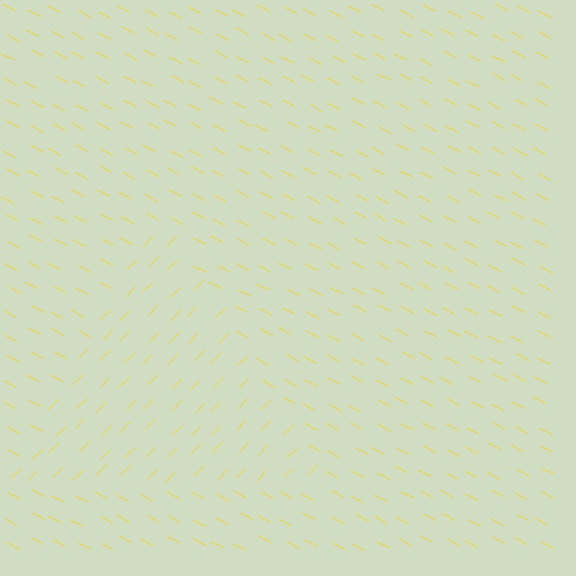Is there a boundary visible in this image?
Yes, there is a texture boundary formed by a change in line orientation.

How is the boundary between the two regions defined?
The boundary is defined purely by a change in line orientation (approximately 72 degrees difference). All lines are the same color and thickness.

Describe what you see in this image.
The image is filled with small yellow line segments. A triangle region in the image has lines oriented differently from the surrounding lines, creating a visible texture boundary.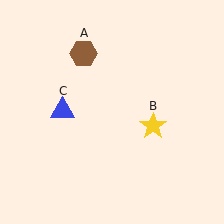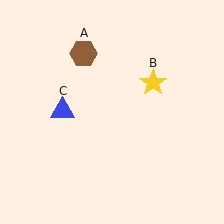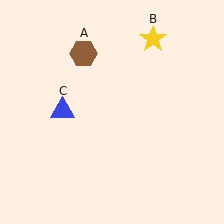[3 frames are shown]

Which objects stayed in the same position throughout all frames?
Brown hexagon (object A) and blue triangle (object C) remained stationary.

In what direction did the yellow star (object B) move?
The yellow star (object B) moved up.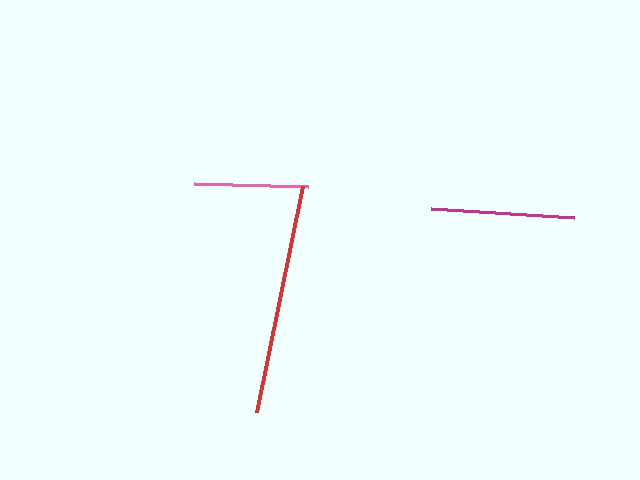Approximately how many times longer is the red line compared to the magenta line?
The red line is approximately 1.6 times the length of the magenta line.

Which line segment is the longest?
The red line is the longest at approximately 231 pixels.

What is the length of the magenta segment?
The magenta segment is approximately 143 pixels long.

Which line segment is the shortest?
The pink line is the shortest at approximately 113 pixels.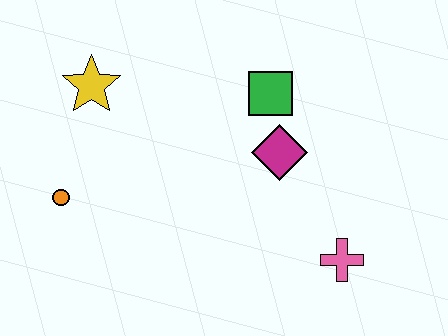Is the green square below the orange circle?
No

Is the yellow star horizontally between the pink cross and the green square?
No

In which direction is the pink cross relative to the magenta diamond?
The pink cross is below the magenta diamond.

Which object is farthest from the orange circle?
The pink cross is farthest from the orange circle.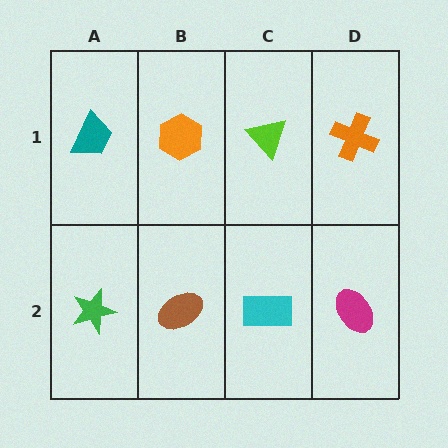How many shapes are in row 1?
4 shapes.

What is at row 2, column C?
A cyan rectangle.